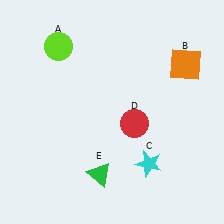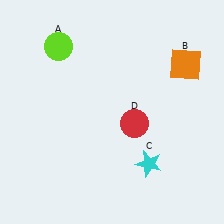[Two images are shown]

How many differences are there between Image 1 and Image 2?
There is 1 difference between the two images.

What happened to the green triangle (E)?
The green triangle (E) was removed in Image 2. It was in the bottom-left area of Image 1.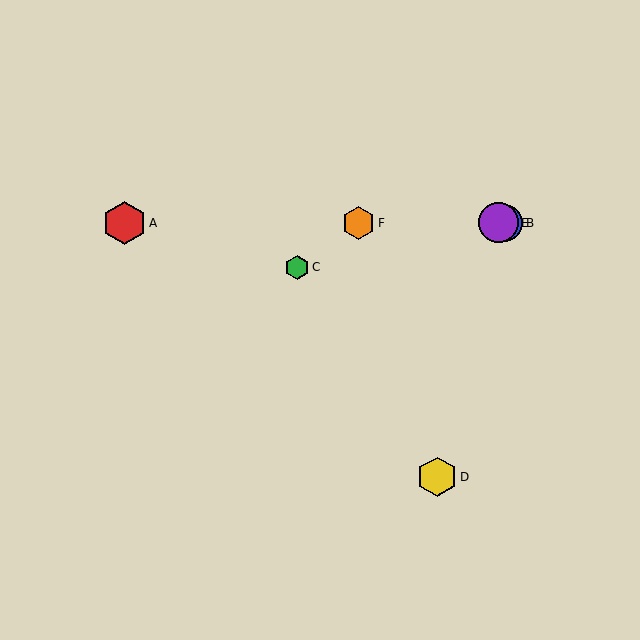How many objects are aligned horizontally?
4 objects (A, B, E, F) are aligned horizontally.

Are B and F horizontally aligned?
Yes, both are at y≈223.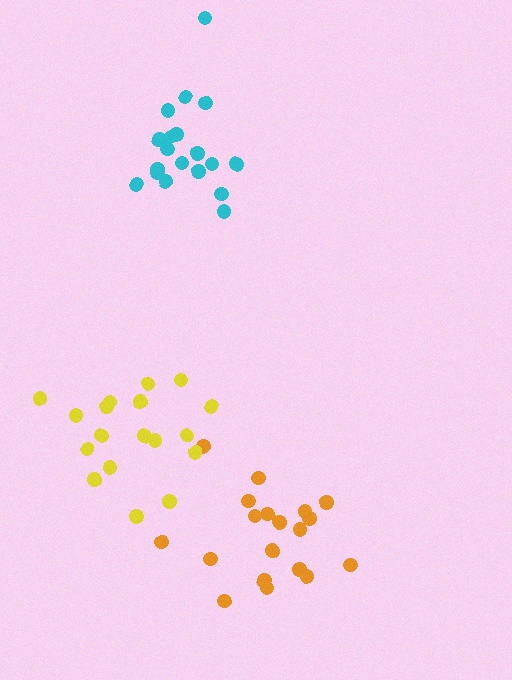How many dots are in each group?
Group 1: 19 dots, Group 2: 19 dots, Group 3: 18 dots (56 total).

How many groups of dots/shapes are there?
There are 3 groups.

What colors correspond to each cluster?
The clusters are colored: cyan, orange, yellow.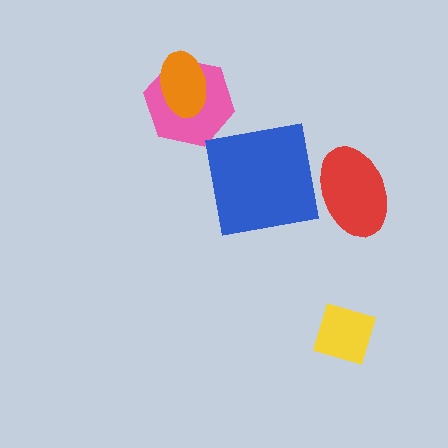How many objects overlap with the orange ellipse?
1 object overlaps with the orange ellipse.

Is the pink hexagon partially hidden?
Yes, it is partially covered by another shape.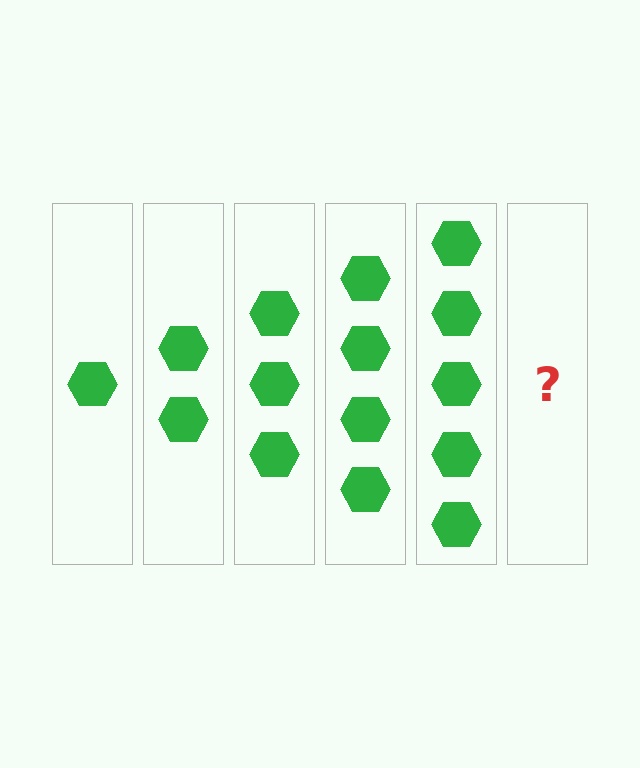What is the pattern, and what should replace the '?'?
The pattern is that each step adds one more hexagon. The '?' should be 6 hexagons.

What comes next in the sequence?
The next element should be 6 hexagons.